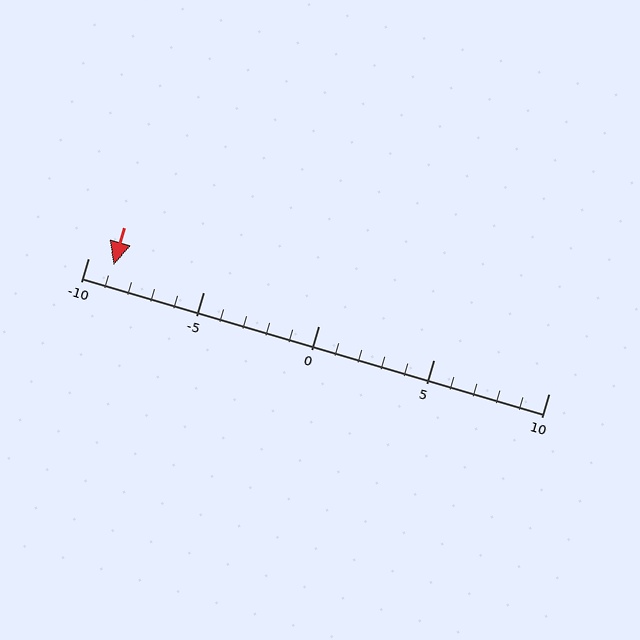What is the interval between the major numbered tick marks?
The major tick marks are spaced 5 units apart.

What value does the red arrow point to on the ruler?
The red arrow points to approximately -9.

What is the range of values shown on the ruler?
The ruler shows values from -10 to 10.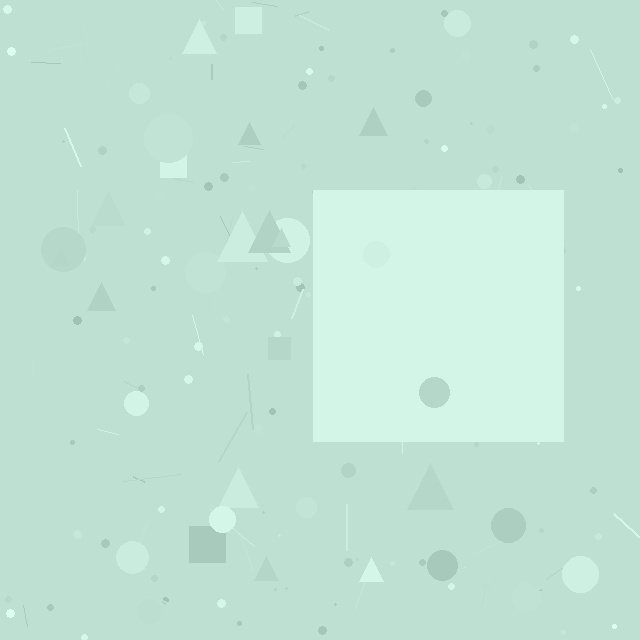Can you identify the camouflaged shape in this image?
The camouflaged shape is a square.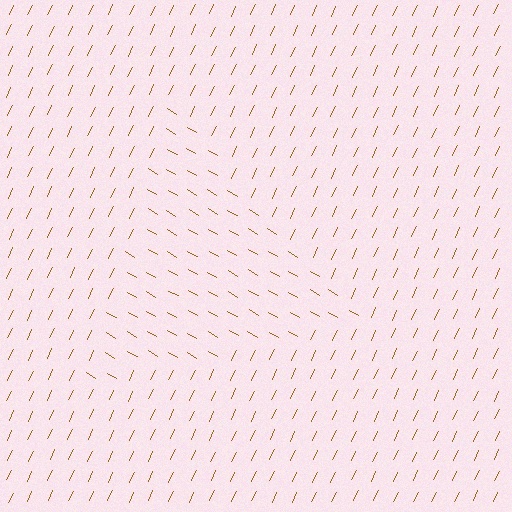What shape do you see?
I see a triangle.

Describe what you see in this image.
The image is filled with small brown line segments. A triangle region in the image has lines oriented differently from the surrounding lines, creating a visible texture boundary.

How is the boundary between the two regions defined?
The boundary is defined purely by a change in line orientation (approximately 85 degrees difference). All lines are the same color and thickness.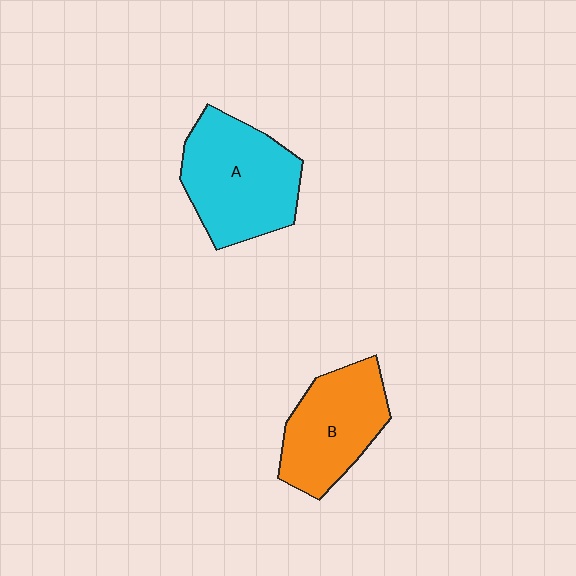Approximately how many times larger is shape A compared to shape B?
Approximately 1.2 times.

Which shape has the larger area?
Shape A (cyan).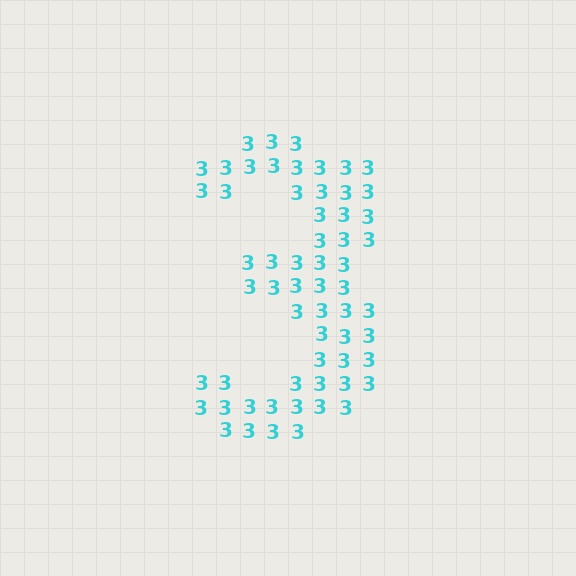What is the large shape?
The large shape is the digit 3.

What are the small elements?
The small elements are digit 3's.